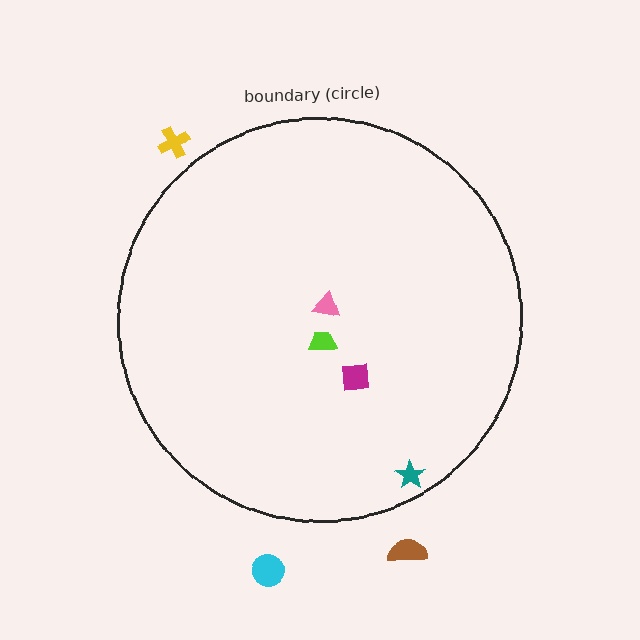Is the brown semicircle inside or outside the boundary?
Outside.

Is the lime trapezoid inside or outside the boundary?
Inside.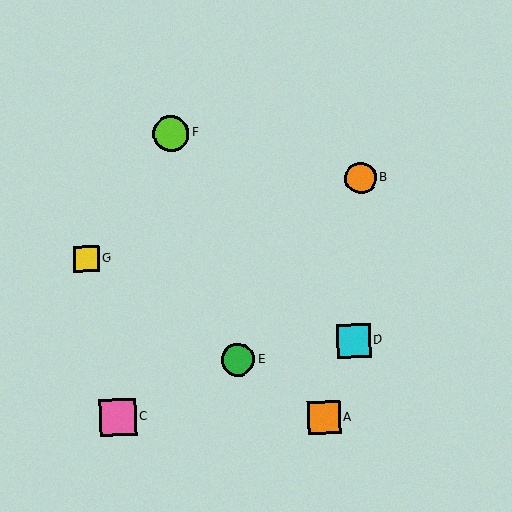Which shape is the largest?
The pink square (labeled C) is the largest.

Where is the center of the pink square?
The center of the pink square is at (118, 417).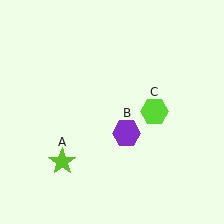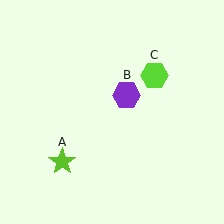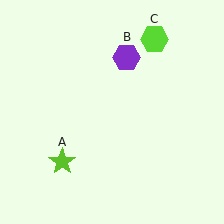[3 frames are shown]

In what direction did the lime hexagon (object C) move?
The lime hexagon (object C) moved up.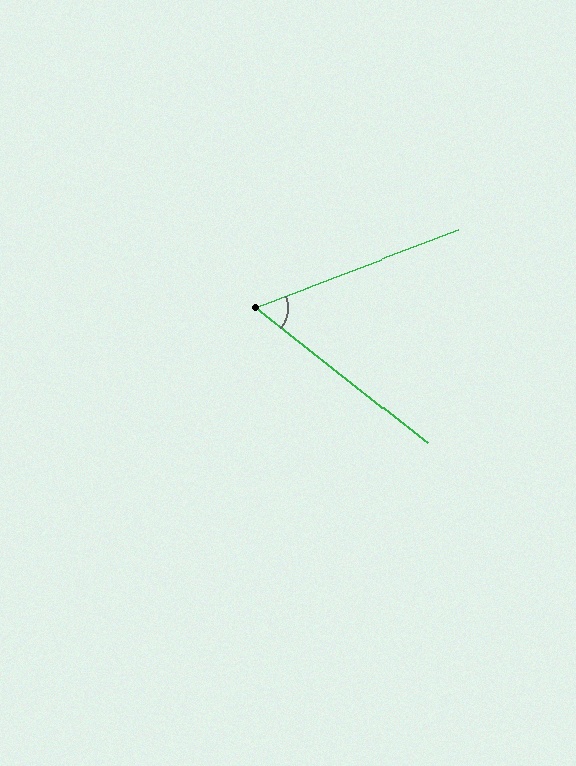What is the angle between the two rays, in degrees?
Approximately 59 degrees.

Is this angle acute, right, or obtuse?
It is acute.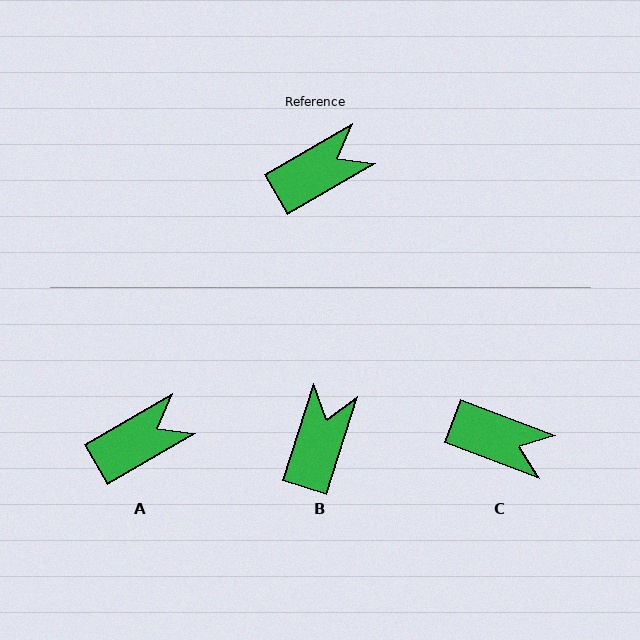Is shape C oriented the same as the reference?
No, it is off by about 51 degrees.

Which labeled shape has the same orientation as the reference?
A.